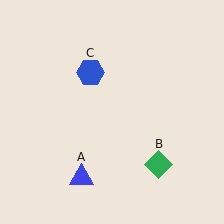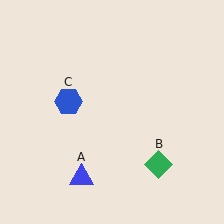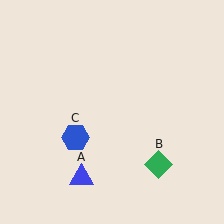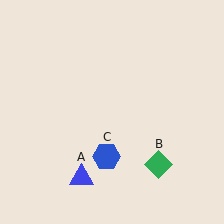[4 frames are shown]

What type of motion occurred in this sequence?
The blue hexagon (object C) rotated counterclockwise around the center of the scene.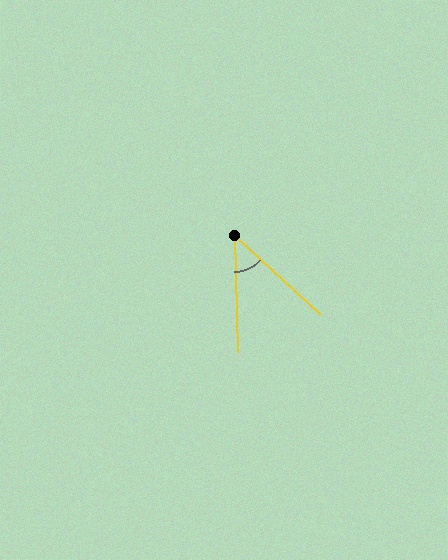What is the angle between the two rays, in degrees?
Approximately 46 degrees.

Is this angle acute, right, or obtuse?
It is acute.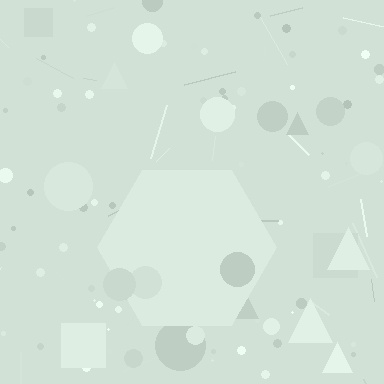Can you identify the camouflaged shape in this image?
The camouflaged shape is a hexagon.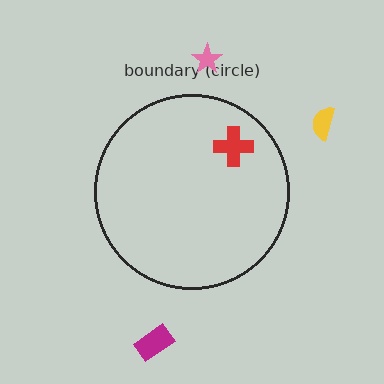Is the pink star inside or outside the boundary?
Outside.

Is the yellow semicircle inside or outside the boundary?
Outside.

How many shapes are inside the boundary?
1 inside, 3 outside.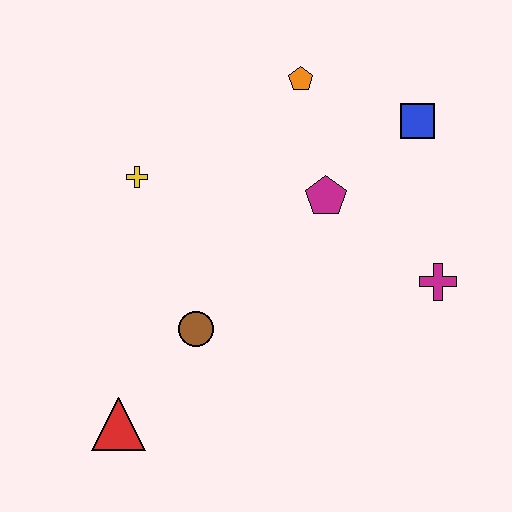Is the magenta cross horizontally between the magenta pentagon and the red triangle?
No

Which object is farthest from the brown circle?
The blue square is farthest from the brown circle.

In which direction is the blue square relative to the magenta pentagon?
The blue square is to the right of the magenta pentagon.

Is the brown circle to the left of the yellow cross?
No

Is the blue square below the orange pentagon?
Yes